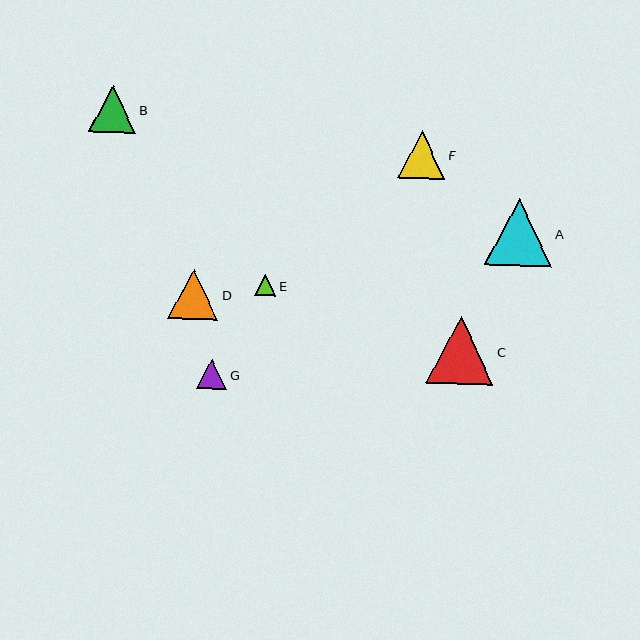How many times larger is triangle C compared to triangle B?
Triangle C is approximately 1.4 times the size of triangle B.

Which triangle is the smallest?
Triangle E is the smallest with a size of approximately 21 pixels.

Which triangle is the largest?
Triangle C is the largest with a size of approximately 67 pixels.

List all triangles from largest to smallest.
From largest to smallest: C, A, D, F, B, G, E.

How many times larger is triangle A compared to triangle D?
Triangle A is approximately 1.3 times the size of triangle D.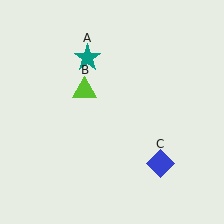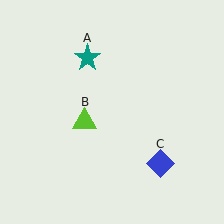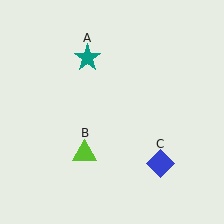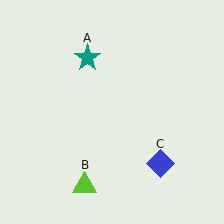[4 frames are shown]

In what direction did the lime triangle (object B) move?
The lime triangle (object B) moved down.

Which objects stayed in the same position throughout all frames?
Teal star (object A) and blue diamond (object C) remained stationary.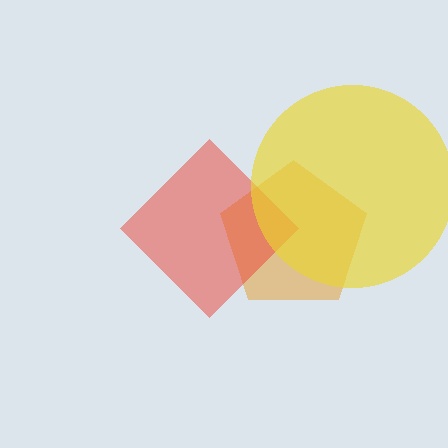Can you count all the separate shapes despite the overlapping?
Yes, there are 3 separate shapes.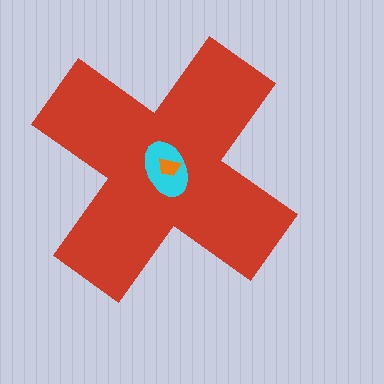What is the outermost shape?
The red cross.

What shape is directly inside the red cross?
The cyan ellipse.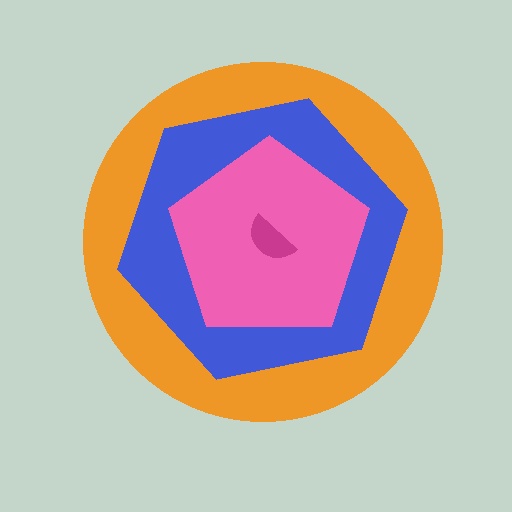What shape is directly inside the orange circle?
The blue hexagon.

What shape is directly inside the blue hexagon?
The pink pentagon.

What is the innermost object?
The magenta semicircle.